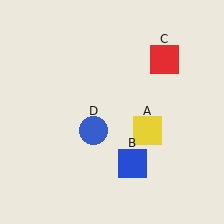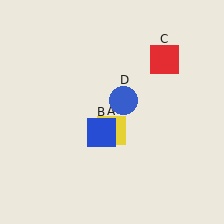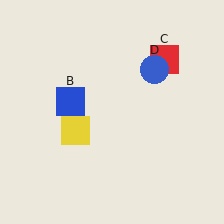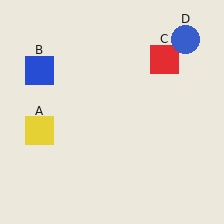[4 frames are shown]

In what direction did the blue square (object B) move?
The blue square (object B) moved up and to the left.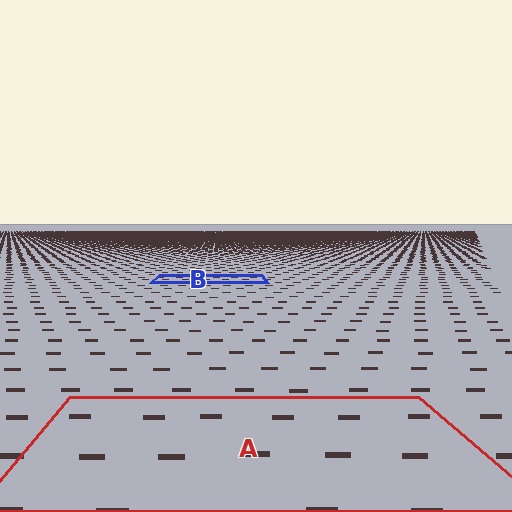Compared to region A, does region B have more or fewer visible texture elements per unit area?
Region B has more texture elements per unit area — they are packed more densely because it is farther away.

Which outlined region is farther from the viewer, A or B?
Region B is farther from the viewer — the texture elements inside it appear smaller and more densely packed.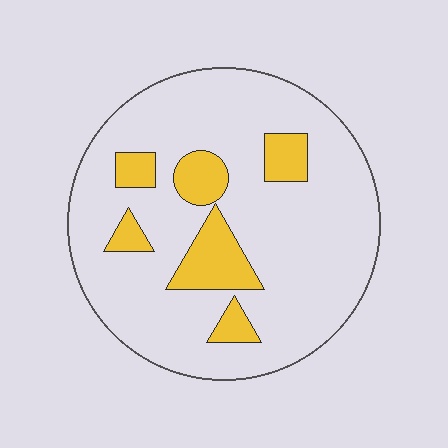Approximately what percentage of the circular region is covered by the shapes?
Approximately 15%.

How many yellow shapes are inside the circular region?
6.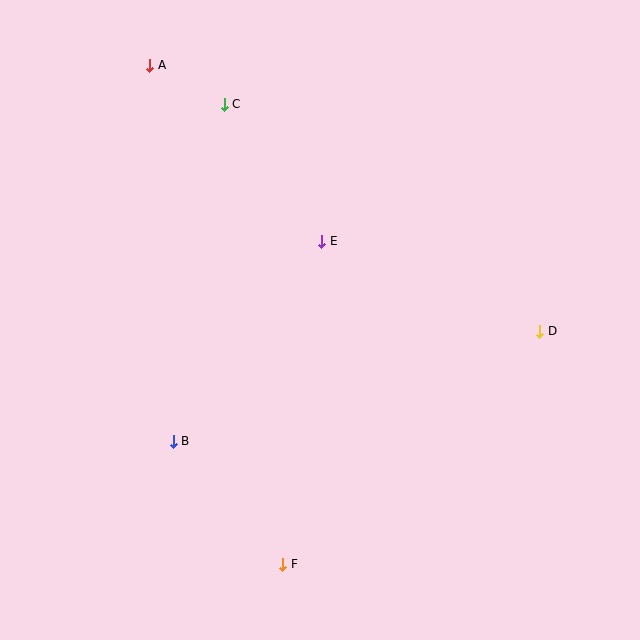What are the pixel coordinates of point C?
Point C is at (224, 104).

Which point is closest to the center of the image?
Point E at (322, 241) is closest to the center.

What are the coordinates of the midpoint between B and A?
The midpoint between B and A is at (161, 253).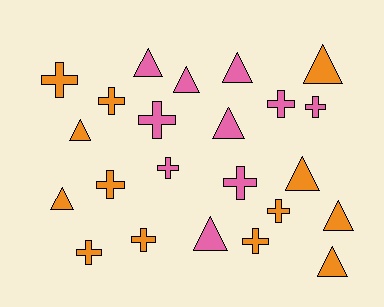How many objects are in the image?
There are 23 objects.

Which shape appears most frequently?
Cross, with 12 objects.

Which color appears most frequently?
Orange, with 13 objects.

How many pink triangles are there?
There are 5 pink triangles.